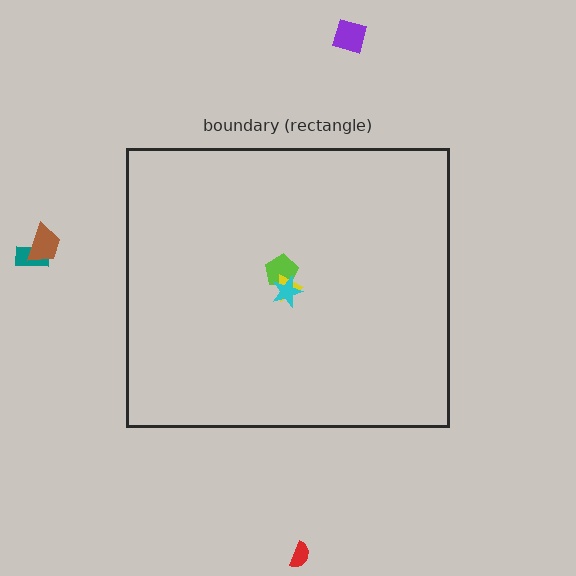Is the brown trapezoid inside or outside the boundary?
Outside.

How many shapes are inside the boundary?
3 inside, 4 outside.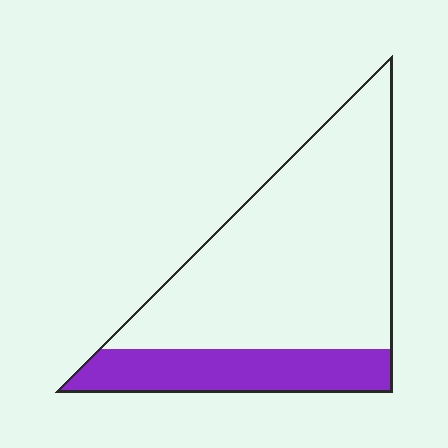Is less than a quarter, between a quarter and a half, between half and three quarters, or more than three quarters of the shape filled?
Less than a quarter.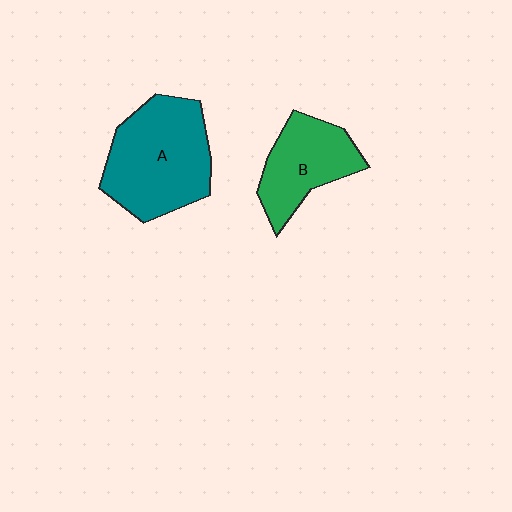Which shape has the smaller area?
Shape B (green).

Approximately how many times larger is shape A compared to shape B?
Approximately 1.5 times.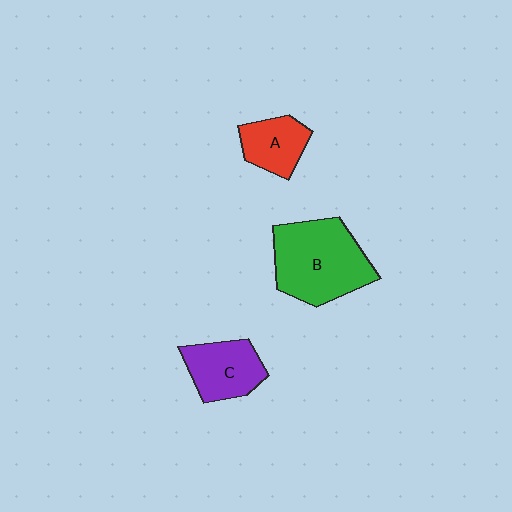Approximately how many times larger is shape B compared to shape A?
Approximately 2.1 times.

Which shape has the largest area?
Shape B (green).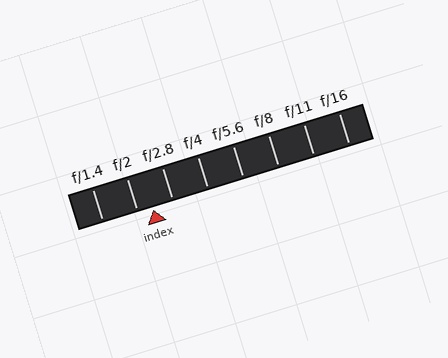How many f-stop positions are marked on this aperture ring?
There are 8 f-stop positions marked.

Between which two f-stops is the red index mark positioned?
The index mark is between f/2 and f/2.8.